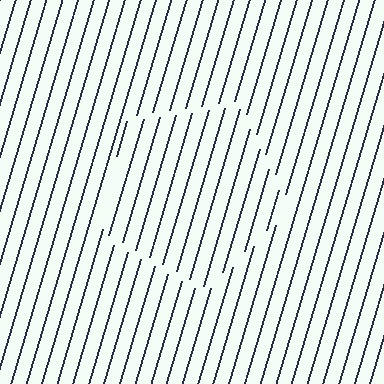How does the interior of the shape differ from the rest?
The interior of the shape contains the same grating, shifted by half a period — the contour is defined by the phase discontinuity where line-ends from the inner and outer gratings abut.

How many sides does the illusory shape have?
5 sides — the line-ends trace a pentagon.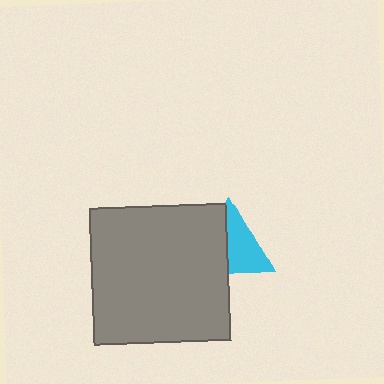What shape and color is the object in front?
The object in front is a gray square.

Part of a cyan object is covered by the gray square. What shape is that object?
It is a triangle.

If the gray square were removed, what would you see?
You would see the complete cyan triangle.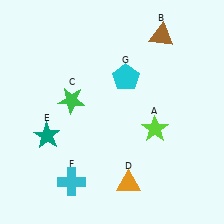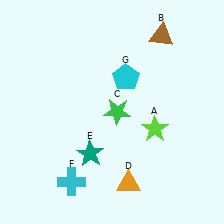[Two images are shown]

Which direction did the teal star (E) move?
The teal star (E) moved right.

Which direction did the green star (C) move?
The green star (C) moved right.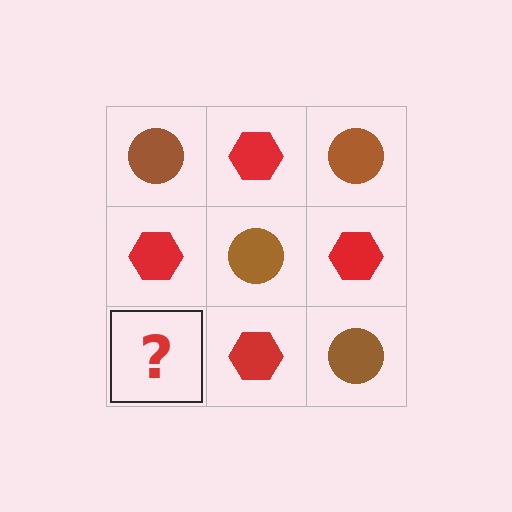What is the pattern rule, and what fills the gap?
The rule is that it alternates brown circle and red hexagon in a checkerboard pattern. The gap should be filled with a brown circle.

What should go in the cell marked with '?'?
The missing cell should contain a brown circle.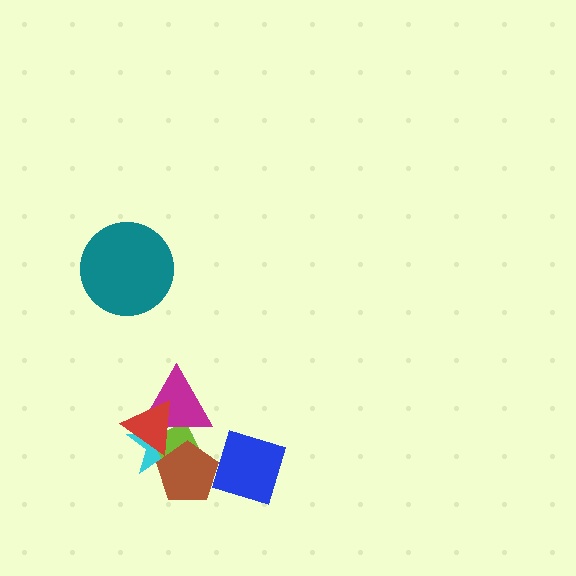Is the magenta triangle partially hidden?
Yes, it is partially covered by another shape.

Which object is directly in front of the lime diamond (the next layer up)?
The magenta triangle is directly in front of the lime diamond.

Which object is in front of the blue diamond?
The brown pentagon is in front of the blue diamond.